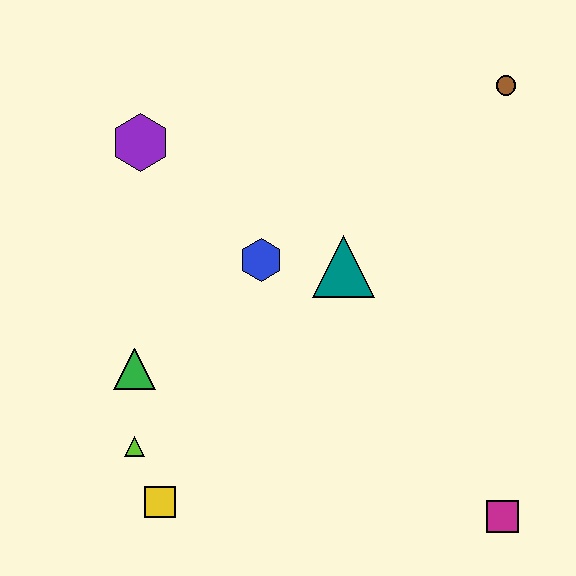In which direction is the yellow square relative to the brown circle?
The yellow square is below the brown circle.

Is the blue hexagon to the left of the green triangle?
No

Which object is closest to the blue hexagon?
The teal triangle is closest to the blue hexagon.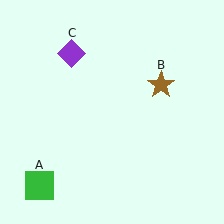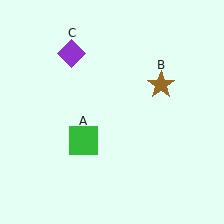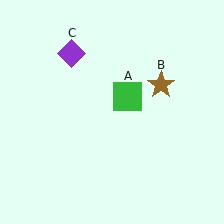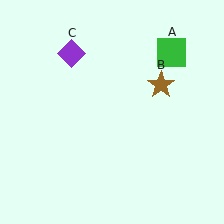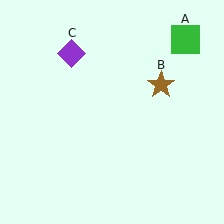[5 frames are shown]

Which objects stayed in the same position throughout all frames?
Brown star (object B) and purple diamond (object C) remained stationary.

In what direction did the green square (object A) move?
The green square (object A) moved up and to the right.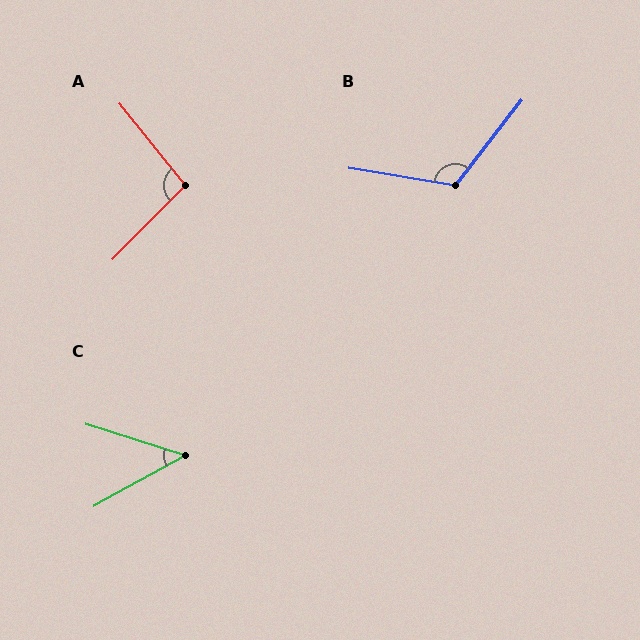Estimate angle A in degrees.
Approximately 97 degrees.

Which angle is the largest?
B, at approximately 119 degrees.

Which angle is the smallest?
C, at approximately 47 degrees.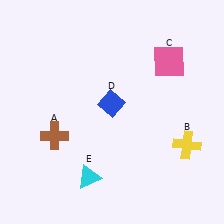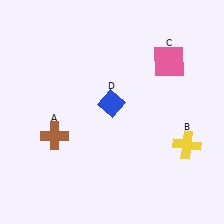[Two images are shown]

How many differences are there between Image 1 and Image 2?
There is 1 difference between the two images.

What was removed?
The cyan triangle (E) was removed in Image 2.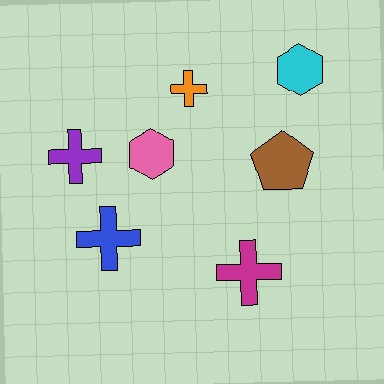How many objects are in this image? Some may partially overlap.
There are 7 objects.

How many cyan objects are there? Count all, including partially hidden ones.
There is 1 cyan object.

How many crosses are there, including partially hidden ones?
There are 4 crosses.